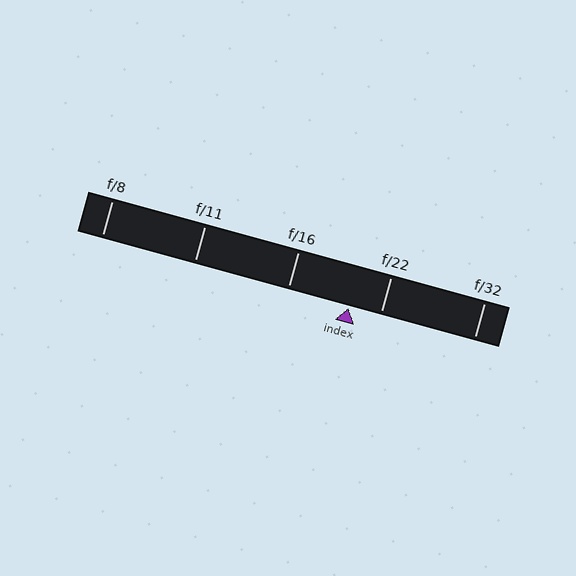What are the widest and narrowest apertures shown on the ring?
The widest aperture shown is f/8 and the narrowest is f/32.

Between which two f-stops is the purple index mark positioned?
The index mark is between f/16 and f/22.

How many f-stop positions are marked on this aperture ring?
There are 5 f-stop positions marked.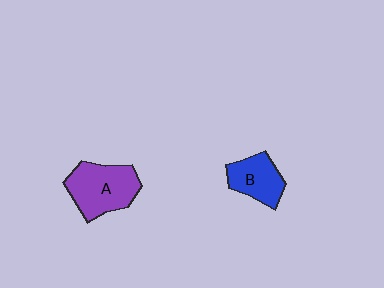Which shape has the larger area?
Shape A (purple).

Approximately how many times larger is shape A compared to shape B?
Approximately 1.5 times.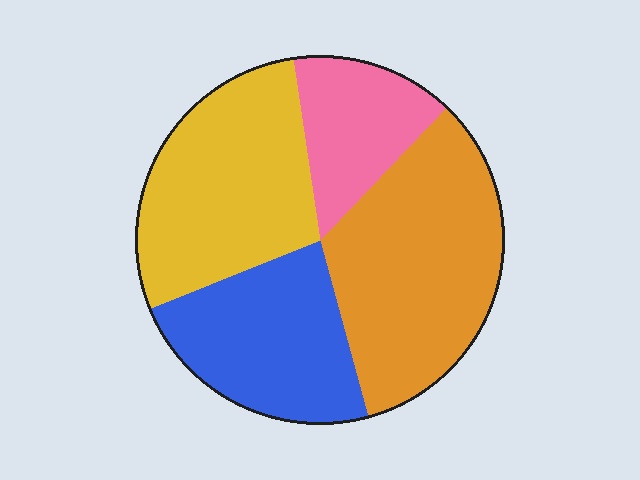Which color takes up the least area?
Pink, at roughly 15%.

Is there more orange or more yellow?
Orange.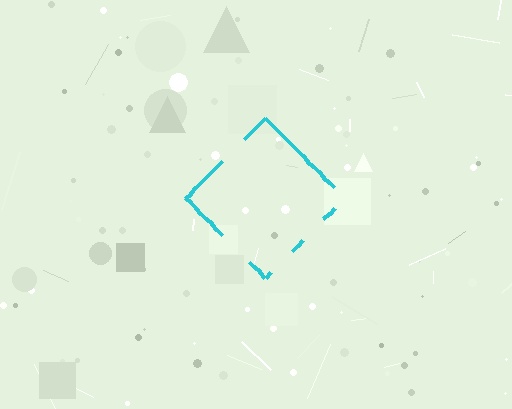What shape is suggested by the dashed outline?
The dashed outline suggests a diamond.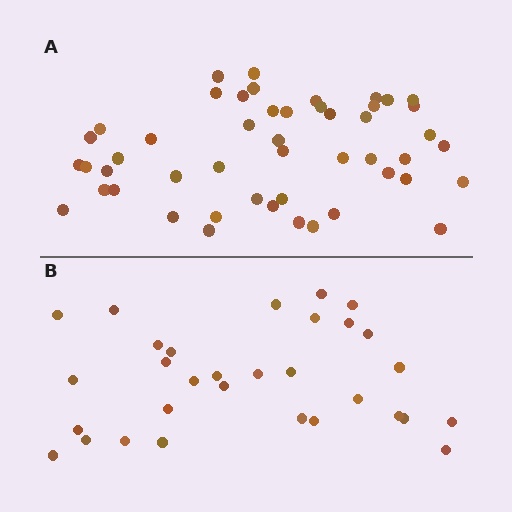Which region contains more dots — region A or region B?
Region A (the top region) has more dots.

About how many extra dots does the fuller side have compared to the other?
Region A has approximately 20 more dots than region B.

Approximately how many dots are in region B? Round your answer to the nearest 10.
About 30 dots. (The exact count is 31, which rounds to 30.)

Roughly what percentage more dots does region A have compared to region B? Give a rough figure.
About 60% more.